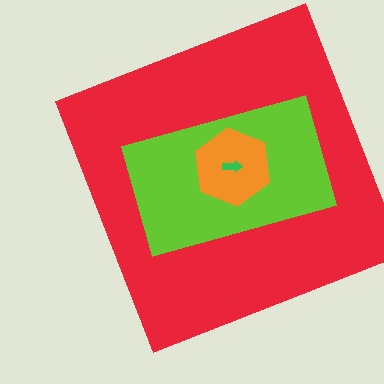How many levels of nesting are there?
4.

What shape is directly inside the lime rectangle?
The orange hexagon.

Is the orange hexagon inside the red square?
Yes.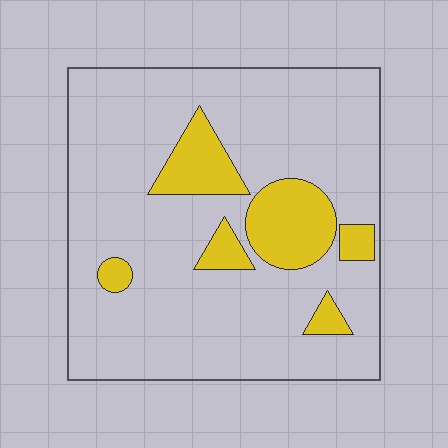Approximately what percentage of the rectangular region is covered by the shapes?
Approximately 15%.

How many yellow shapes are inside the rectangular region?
6.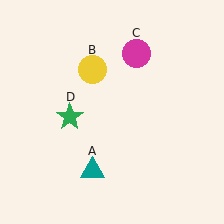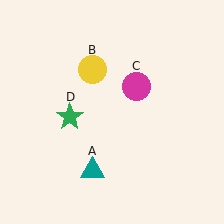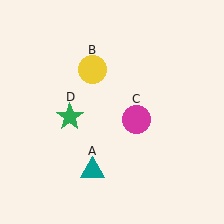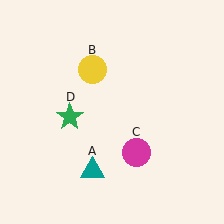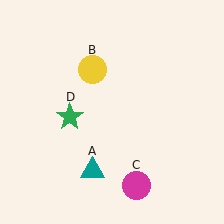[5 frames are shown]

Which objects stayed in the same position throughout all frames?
Teal triangle (object A) and yellow circle (object B) and green star (object D) remained stationary.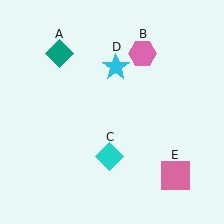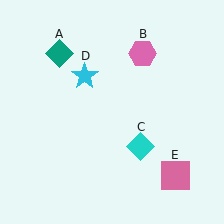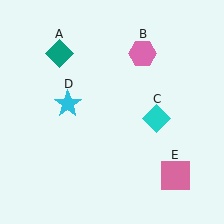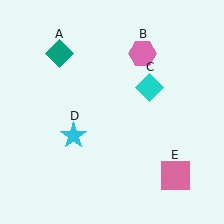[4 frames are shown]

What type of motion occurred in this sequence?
The cyan diamond (object C), cyan star (object D) rotated counterclockwise around the center of the scene.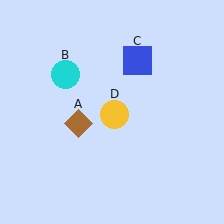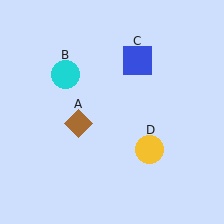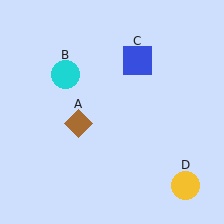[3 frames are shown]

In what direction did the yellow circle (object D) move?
The yellow circle (object D) moved down and to the right.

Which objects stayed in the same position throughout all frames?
Brown diamond (object A) and cyan circle (object B) and blue square (object C) remained stationary.